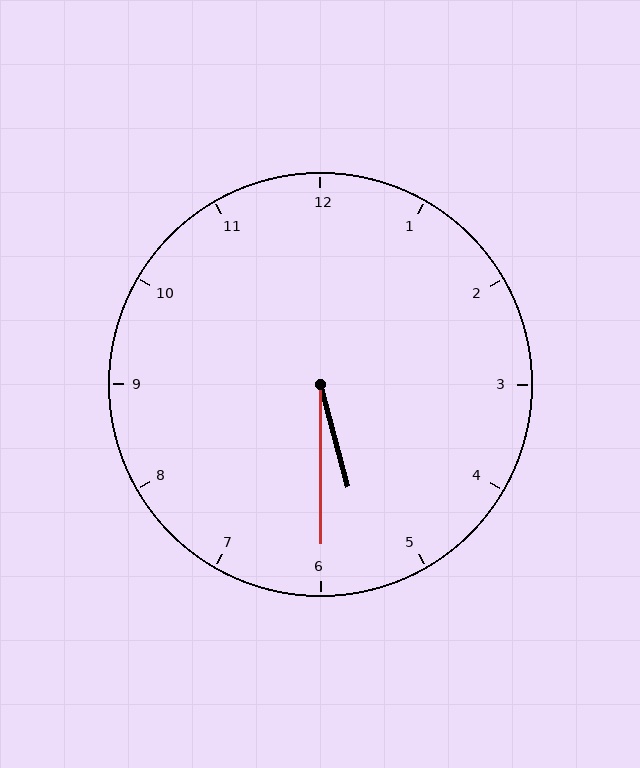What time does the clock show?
5:30.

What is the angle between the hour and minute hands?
Approximately 15 degrees.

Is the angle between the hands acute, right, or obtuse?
It is acute.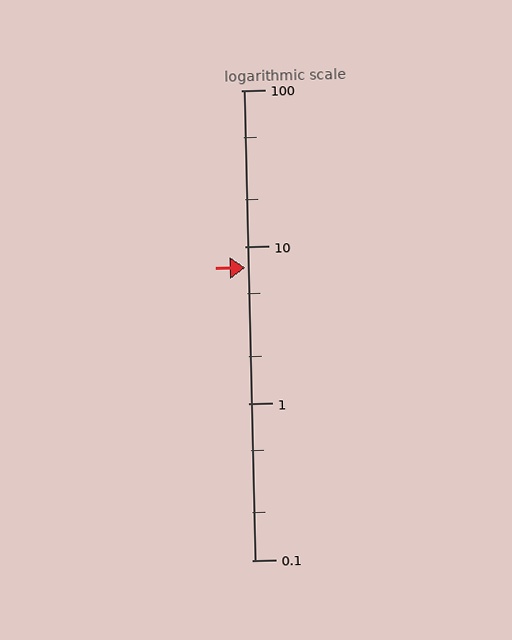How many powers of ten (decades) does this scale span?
The scale spans 3 decades, from 0.1 to 100.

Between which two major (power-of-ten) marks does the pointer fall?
The pointer is between 1 and 10.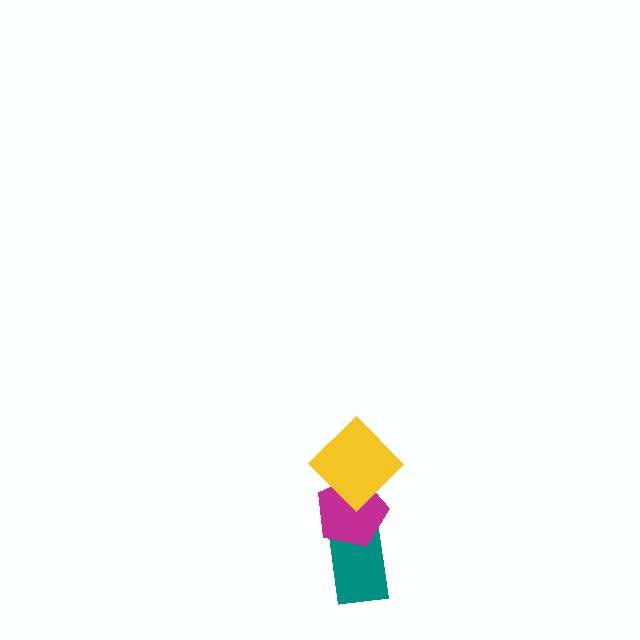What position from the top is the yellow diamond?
The yellow diamond is 1st from the top.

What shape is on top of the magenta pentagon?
The yellow diamond is on top of the magenta pentagon.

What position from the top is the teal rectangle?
The teal rectangle is 3rd from the top.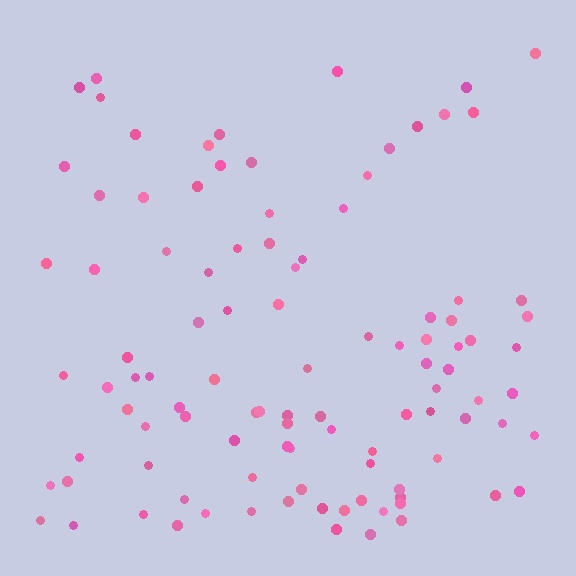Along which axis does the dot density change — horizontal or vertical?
Vertical.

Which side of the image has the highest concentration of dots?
The bottom.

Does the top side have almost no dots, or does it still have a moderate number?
Still a moderate number, just noticeably fewer than the bottom.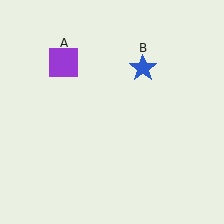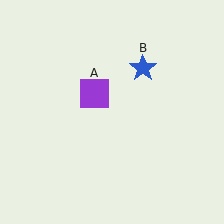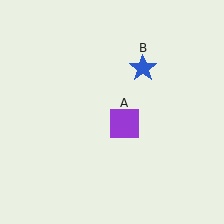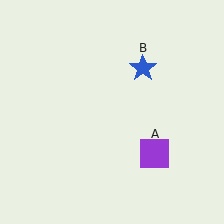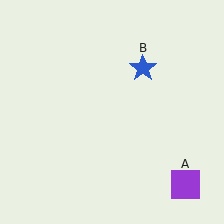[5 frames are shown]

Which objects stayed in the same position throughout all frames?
Blue star (object B) remained stationary.